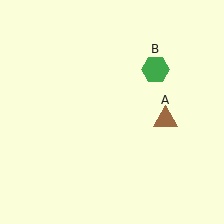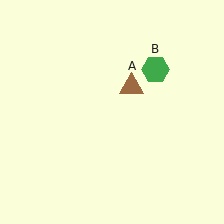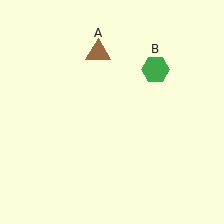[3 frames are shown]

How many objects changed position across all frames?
1 object changed position: brown triangle (object A).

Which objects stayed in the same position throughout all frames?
Green hexagon (object B) remained stationary.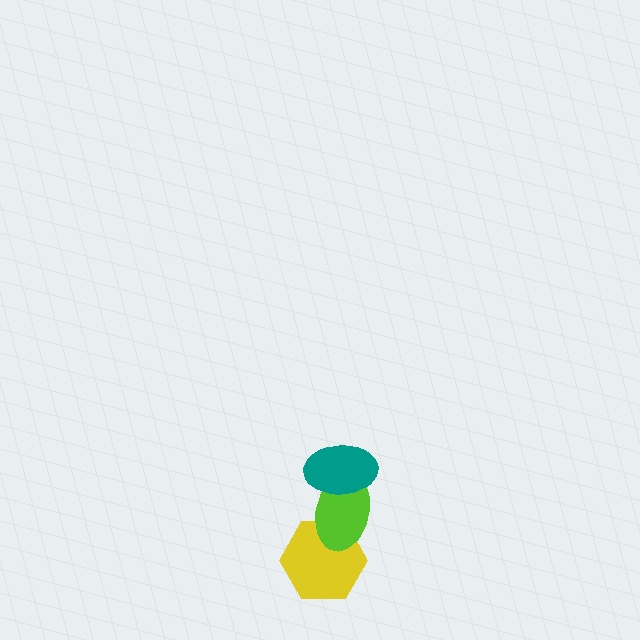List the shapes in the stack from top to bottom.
From top to bottom: the teal ellipse, the lime ellipse, the yellow hexagon.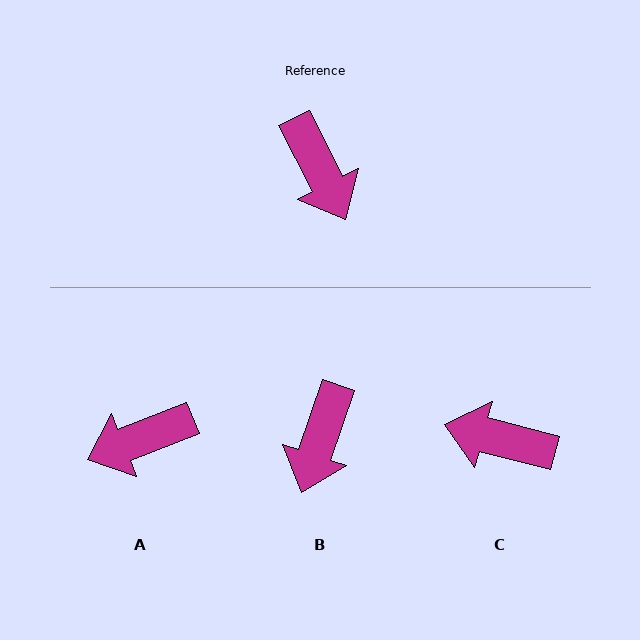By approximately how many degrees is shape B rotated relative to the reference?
Approximately 46 degrees clockwise.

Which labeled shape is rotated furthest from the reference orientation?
C, about 132 degrees away.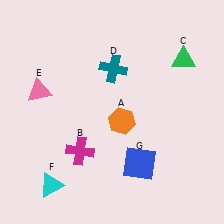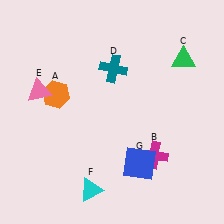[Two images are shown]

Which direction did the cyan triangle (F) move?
The cyan triangle (F) moved right.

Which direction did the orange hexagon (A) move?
The orange hexagon (A) moved left.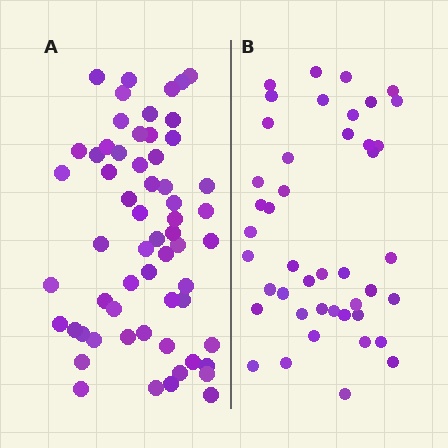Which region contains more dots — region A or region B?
Region A (the left region) has more dots.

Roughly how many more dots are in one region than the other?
Region A has approximately 15 more dots than region B.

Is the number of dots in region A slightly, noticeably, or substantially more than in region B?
Region A has noticeably more, but not dramatically so. The ratio is roughly 1.4 to 1.